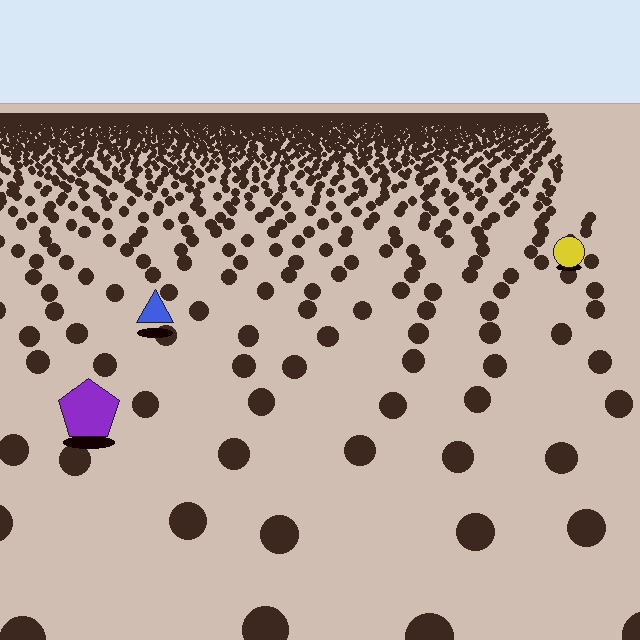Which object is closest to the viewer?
The purple pentagon is closest. The texture marks near it are larger and more spread out.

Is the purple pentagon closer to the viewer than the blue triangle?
Yes. The purple pentagon is closer — you can tell from the texture gradient: the ground texture is coarser near it.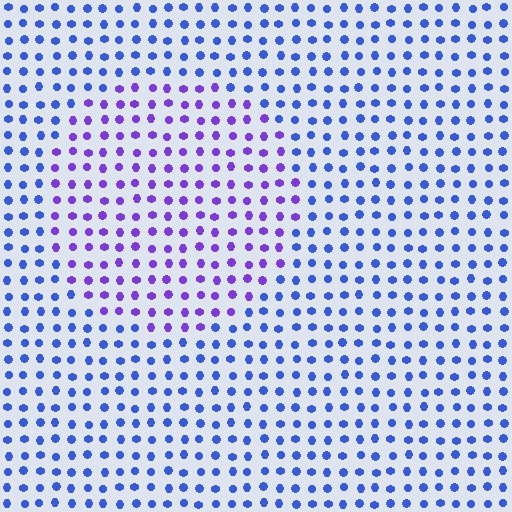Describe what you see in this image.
The image is filled with small blue elements in a uniform arrangement. A circle-shaped region is visible where the elements are tinted to a slightly different hue, forming a subtle color boundary.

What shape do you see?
I see a circle.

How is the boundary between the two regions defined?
The boundary is defined purely by a slight shift in hue (about 41 degrees). Spacing, size, and orientation are identical on both sides.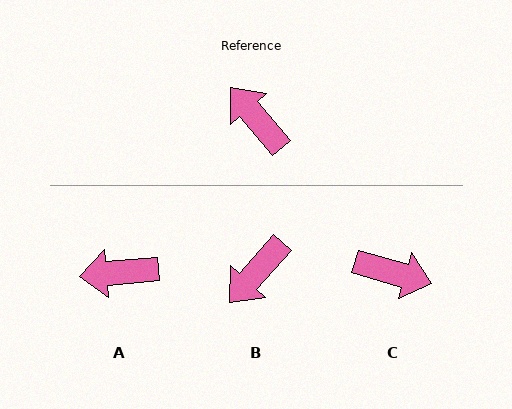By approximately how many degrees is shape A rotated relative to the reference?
Approximately 55 degrees counter-clockwise.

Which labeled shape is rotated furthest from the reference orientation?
C, about 147 degrees away.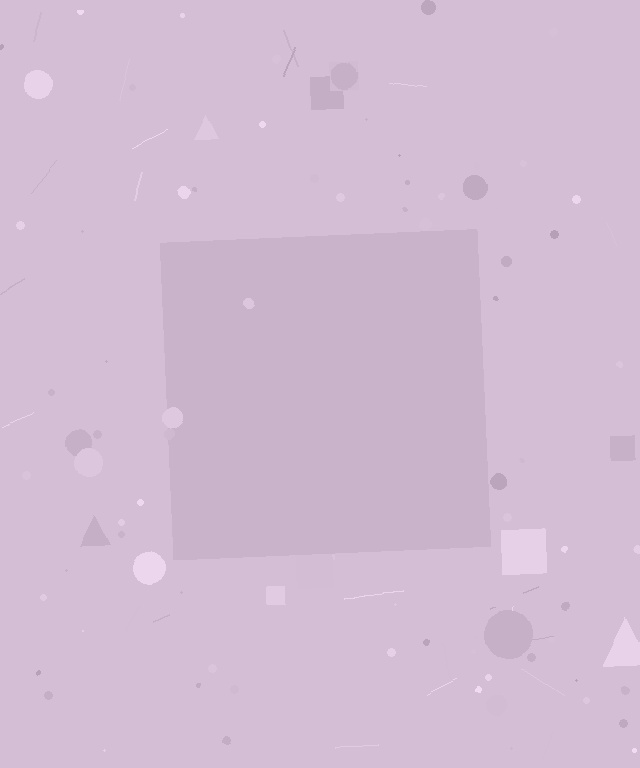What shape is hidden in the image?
A square is hidden in the image.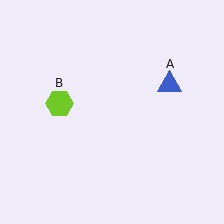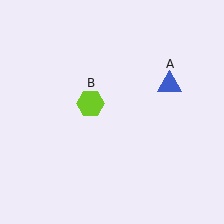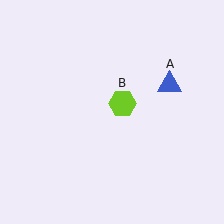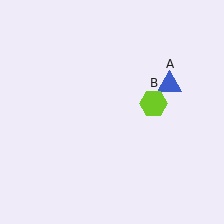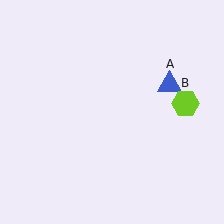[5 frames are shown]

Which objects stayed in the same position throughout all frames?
Blue triangle (object A) remained stationary.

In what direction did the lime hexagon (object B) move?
The lime hexagon (object B) moved right.